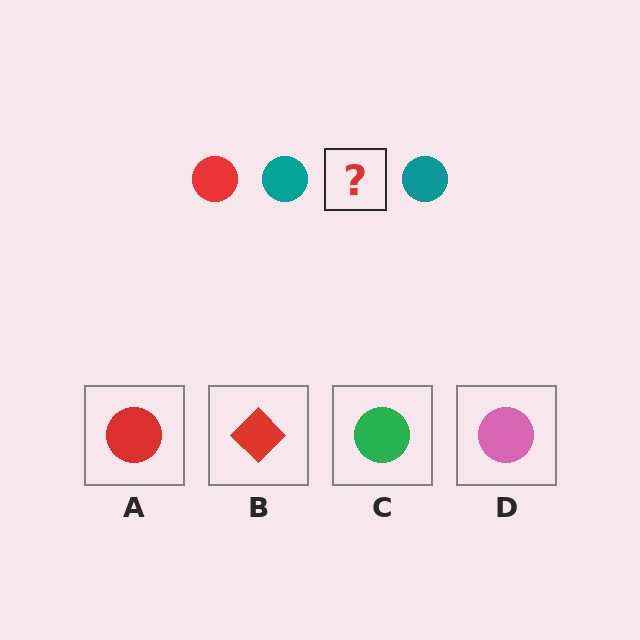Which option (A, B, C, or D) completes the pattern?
A.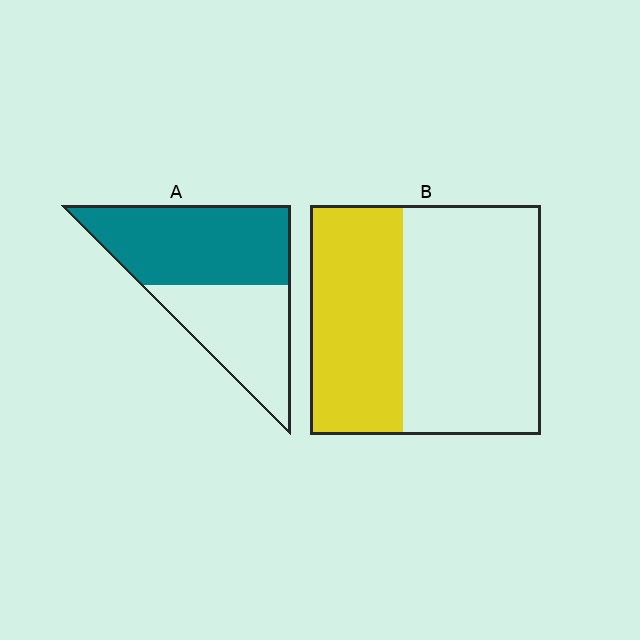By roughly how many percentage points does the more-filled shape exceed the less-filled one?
By roughly 15 percentage points (A over B).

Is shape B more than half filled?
No.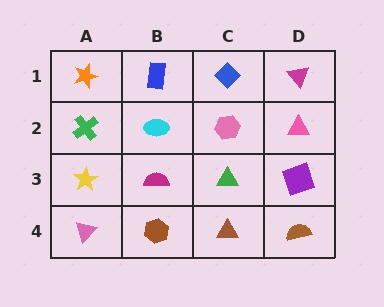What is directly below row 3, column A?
A pink triangle.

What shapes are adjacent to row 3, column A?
A green cross (row 2, column A), a pink triangle (row 4, column A), a magenta semicircle (row 3, column B).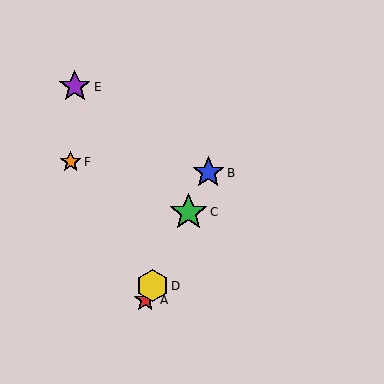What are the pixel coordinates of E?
Object E is at (75, 87).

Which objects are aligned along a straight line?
Objects A, B, C, D are aligned along a straight line.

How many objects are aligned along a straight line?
4 objects (A, B, C, D) are aligned along a straight line.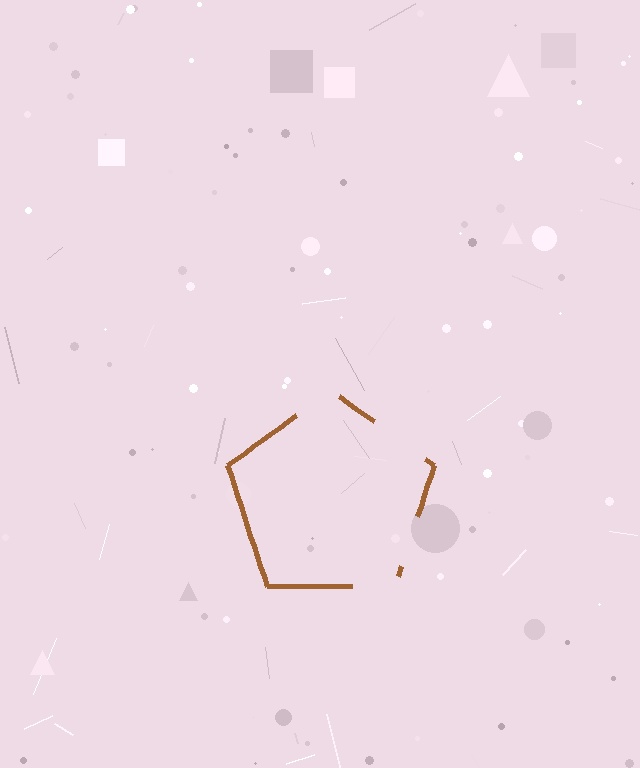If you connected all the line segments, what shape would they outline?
They would outline a pentagon.